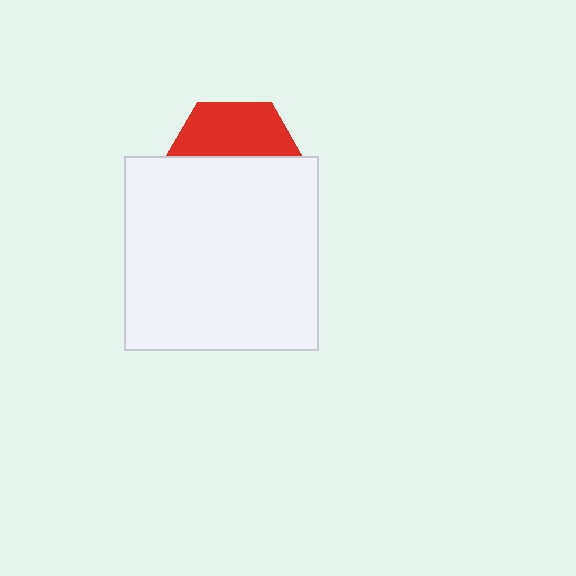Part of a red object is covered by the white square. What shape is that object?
It is a hexagon.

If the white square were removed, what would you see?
You would see the complete red hexagon.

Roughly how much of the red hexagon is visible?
A small part of it is visible (roughly 39%).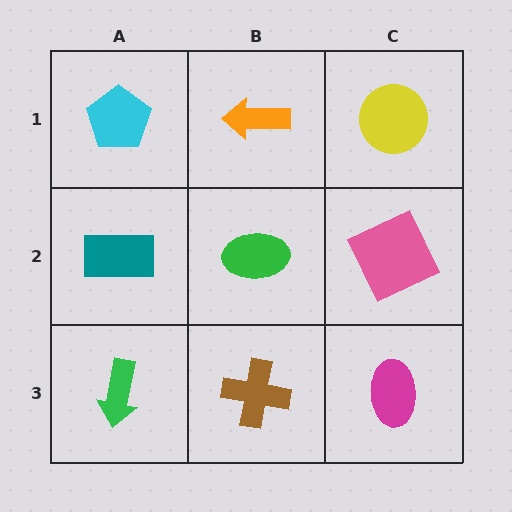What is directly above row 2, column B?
An orange arrow.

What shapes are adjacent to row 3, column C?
A pink square (row 2, column C), a brown cross (row 3, column B).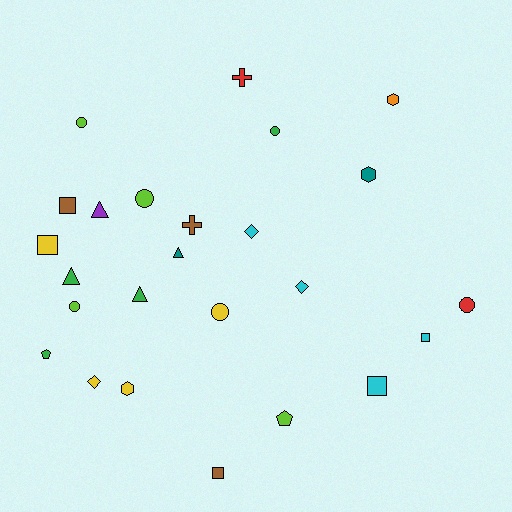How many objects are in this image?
There are 25 objects.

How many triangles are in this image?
There are 4 triangles.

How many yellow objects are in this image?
There are 4 yellow objects.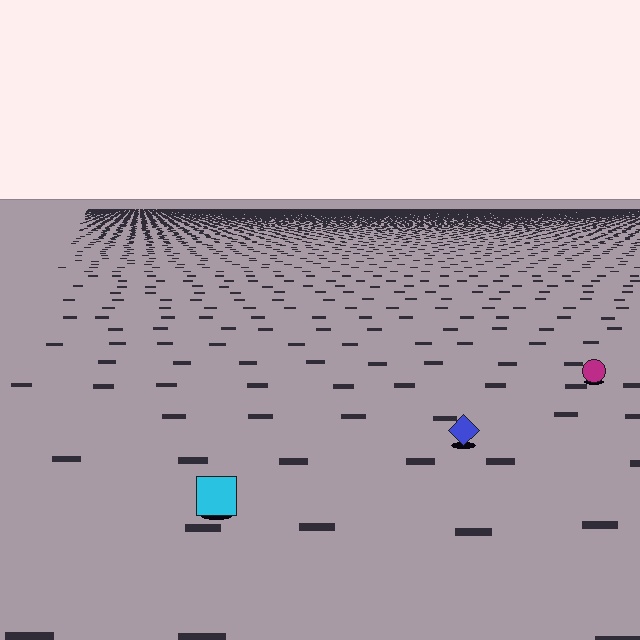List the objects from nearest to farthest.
From nearest to farthest: the cyan square, the blue diamond, the magenta circle.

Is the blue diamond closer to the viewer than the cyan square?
No. The cyan square is closer — you can tell from the texture gradient: the ground texture is coarser near it.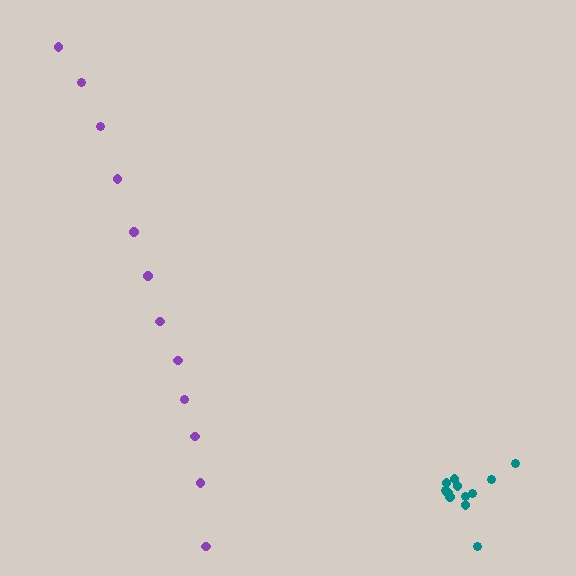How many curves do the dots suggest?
There are 2 distinct paths.